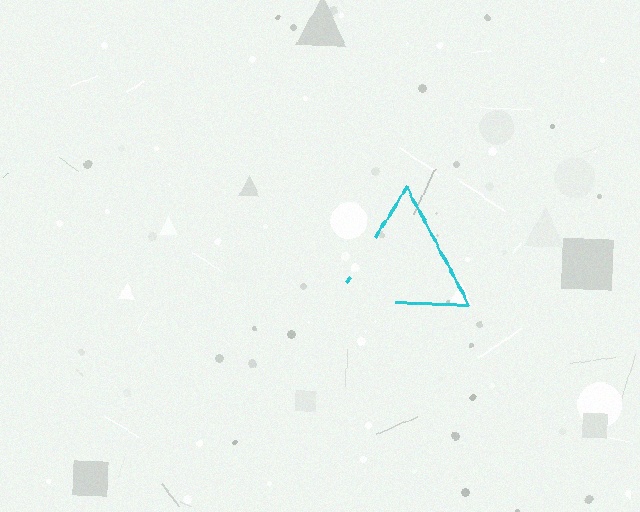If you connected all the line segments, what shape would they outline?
They would outline a triangle.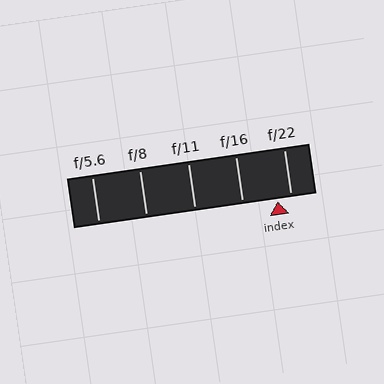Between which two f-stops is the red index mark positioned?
The index mark is between f/16 and f/22.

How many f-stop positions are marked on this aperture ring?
There are 5 f-stop positions marked.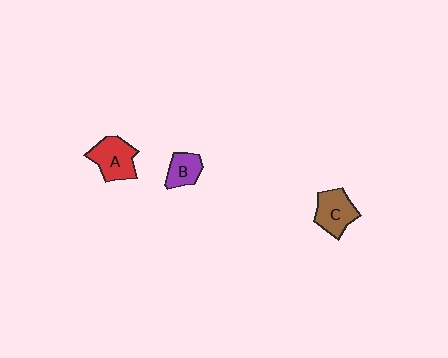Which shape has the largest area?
Shape A (red).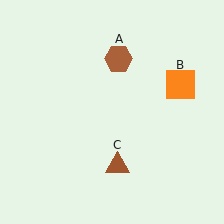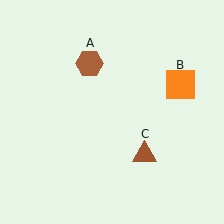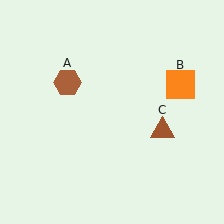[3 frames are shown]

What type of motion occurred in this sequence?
The brown hexagon (object A), brown triangle (object C) rotated counterclockwise around the center of the scene.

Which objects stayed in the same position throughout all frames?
Orange square (object B) remained stationary.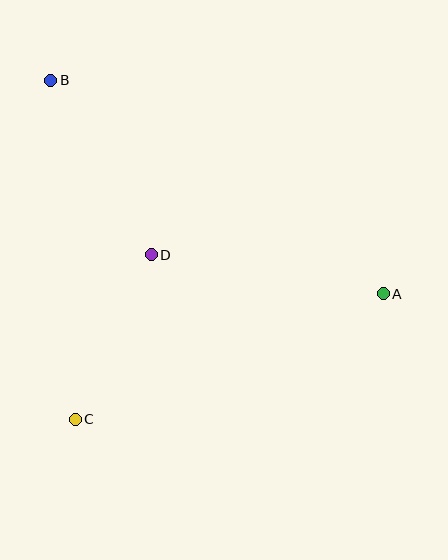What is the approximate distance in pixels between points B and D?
The distance between B and D is approximately 201 pixels.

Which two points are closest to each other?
Points C and D are closest to each other.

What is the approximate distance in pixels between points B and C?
The distance between B and C is approximately 340 pixels.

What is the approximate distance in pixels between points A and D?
The distance between A and D is approximately 235 pixels.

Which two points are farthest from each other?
Points A and B are farthest from each other.